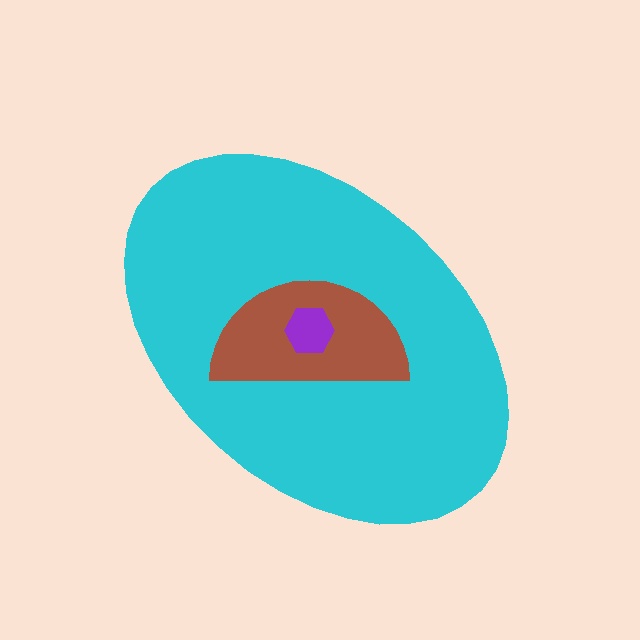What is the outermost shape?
The cyan ellipse.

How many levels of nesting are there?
3.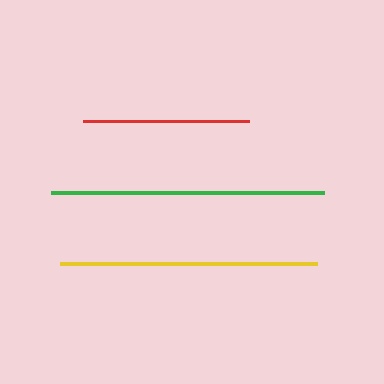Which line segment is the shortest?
The red line is the shortest at approximately 166 pixels.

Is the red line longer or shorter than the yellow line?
The yellow line is longer than the red line.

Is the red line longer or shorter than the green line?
The green line is longer than the red line.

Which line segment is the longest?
The green line is the longest at approximately 273 pixels.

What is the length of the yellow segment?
The yellow segment is approximately 257 pixels long.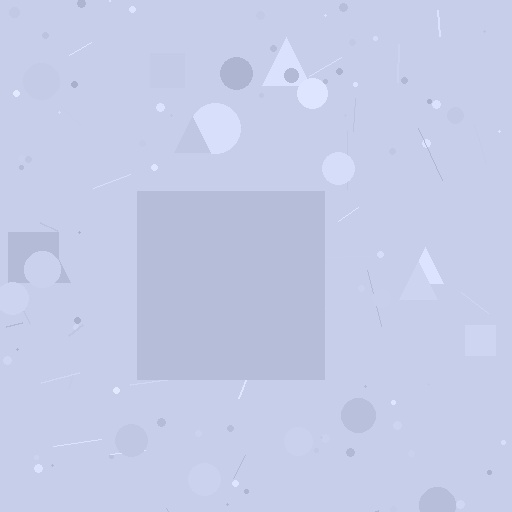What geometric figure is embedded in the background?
A square is embedded in the background.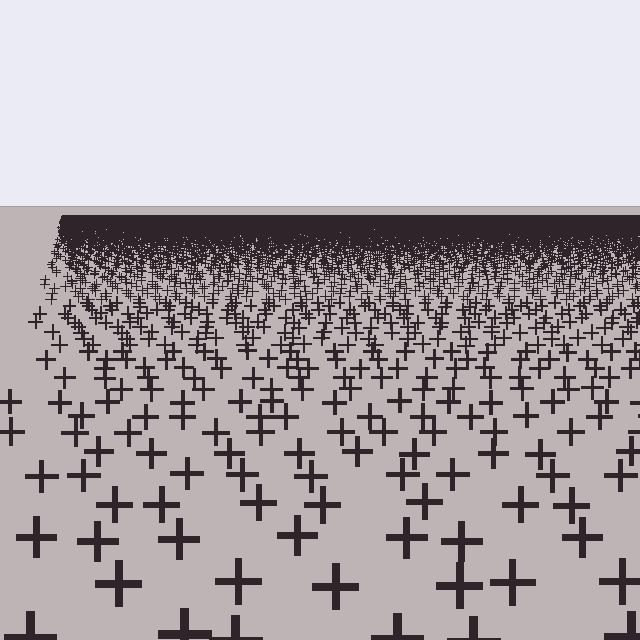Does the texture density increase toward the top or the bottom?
Density increases toward the top.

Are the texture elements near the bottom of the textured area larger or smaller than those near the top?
Larger. Near the bottom, elements are closer to the viewer and appear at a bigger on-screen size.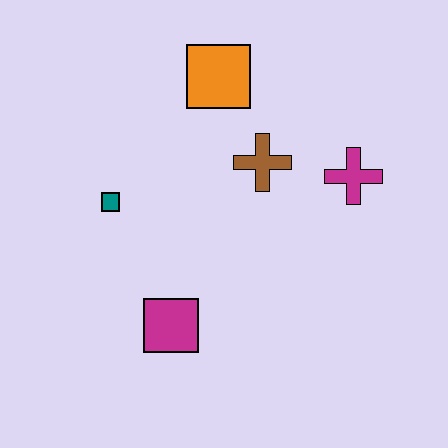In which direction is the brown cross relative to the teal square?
The brown cross is to the right of the teal square.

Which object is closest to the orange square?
The brown cross is closest to the orange square.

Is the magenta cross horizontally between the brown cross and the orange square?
No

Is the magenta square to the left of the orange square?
Yes